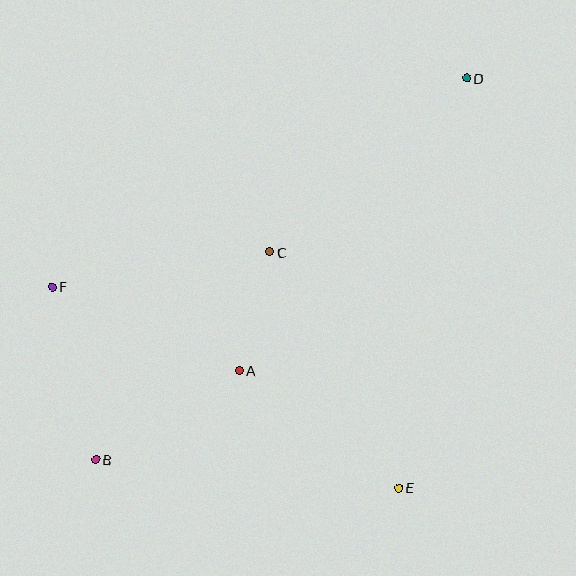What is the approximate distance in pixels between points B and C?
The distance between B and C is approximately 271 pixels.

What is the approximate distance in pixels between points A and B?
The distance between A and B is approximately 169 pixels.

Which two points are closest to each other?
Points A and C are closest to each other.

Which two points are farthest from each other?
Points B and D are farthest from each other.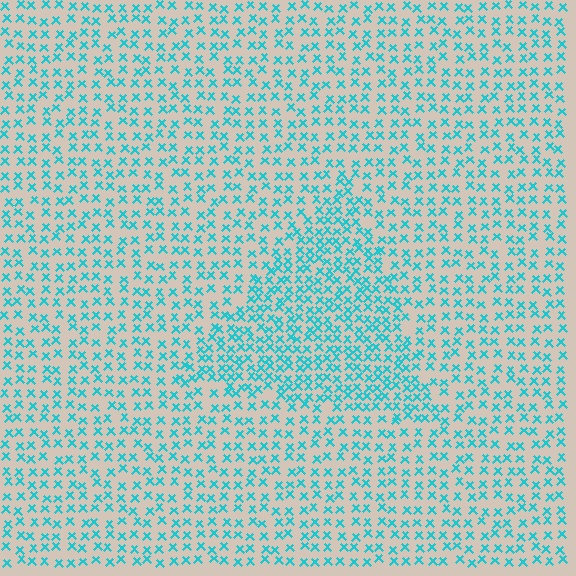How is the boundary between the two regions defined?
The boundary is defined by a change in element density (approximately 1.7x ratio). All elements are the same color, size, and shape.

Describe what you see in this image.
The image contains small cyan elements arranged at two different densities. A triangle-shaped region is visible where the elements are more densely packed than the surrounding area.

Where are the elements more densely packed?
The elements are more densely packed inside the triangle boundary.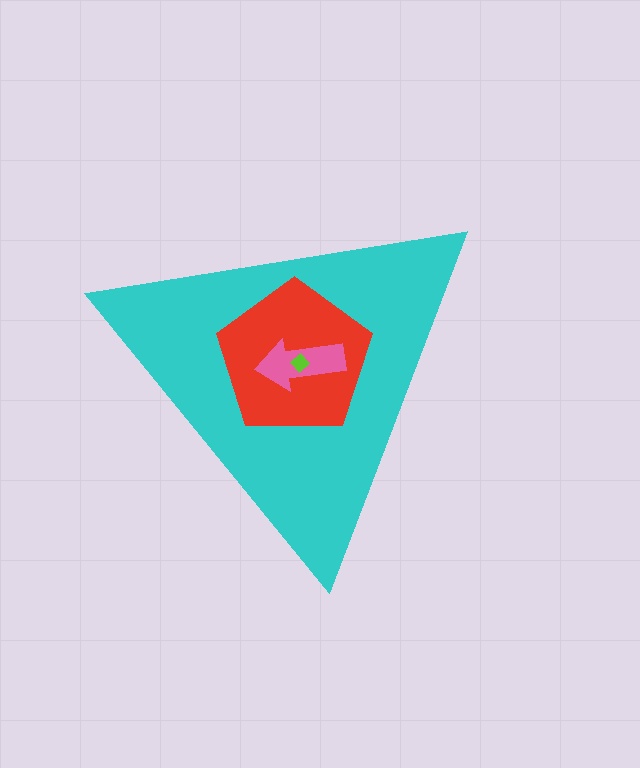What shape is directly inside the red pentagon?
The pink arrow.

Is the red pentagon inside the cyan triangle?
Yes.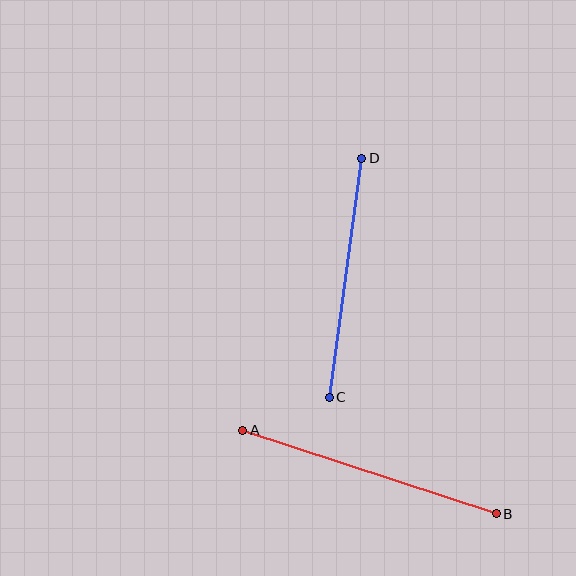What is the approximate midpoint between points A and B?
The midpoint is at approximately (369, 472) pixels.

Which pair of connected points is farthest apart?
Points A and B are farthest apart.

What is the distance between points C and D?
The distance is approximately 242 pixels.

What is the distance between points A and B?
The distance is approximately 267 pixels.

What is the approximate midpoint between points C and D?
The midpoint is at approximately (345, 278) pixels.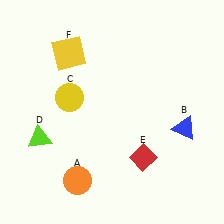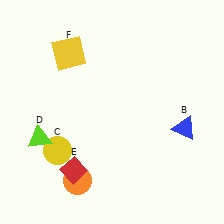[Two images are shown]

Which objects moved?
The objects that moved are: the yellow circle (C), the red diamond (E).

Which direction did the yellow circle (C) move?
The yellow circle (C) moved down.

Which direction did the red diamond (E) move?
The red diamond (E) moved left.